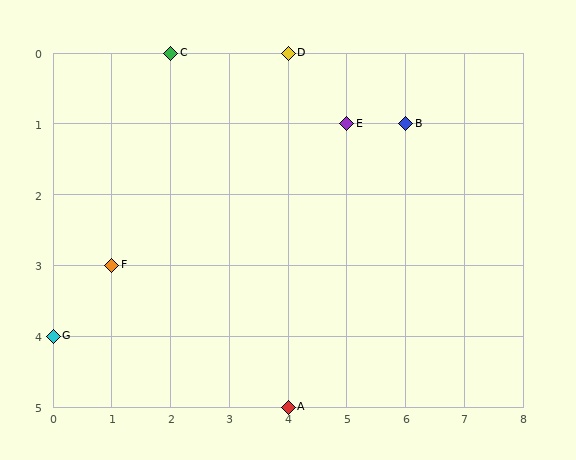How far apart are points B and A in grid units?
Points B and A are 2 columns and 4 rows apart (about 4.5 grid units diagonally).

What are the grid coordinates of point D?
Point D is at grid coordinates (4, 0).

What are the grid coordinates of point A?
Point A is at grid coordinates (4, 5).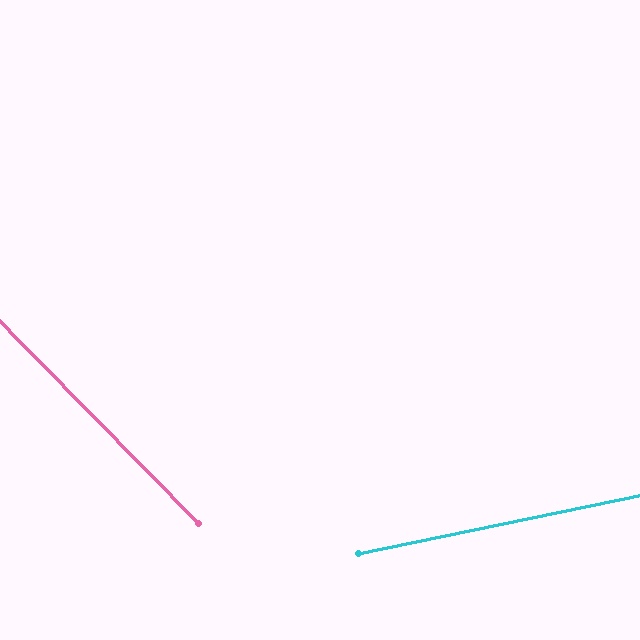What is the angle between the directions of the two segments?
Approximately 57 degrees.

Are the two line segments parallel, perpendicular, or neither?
Neither parallel nor perpendicular — they differ by about 57°.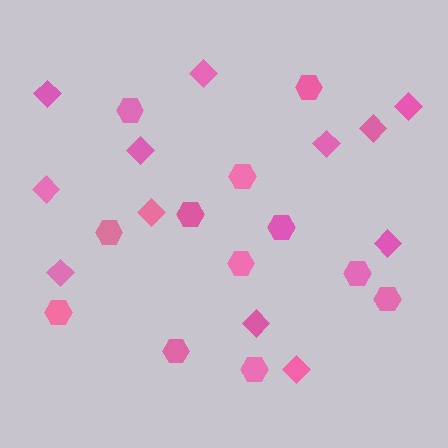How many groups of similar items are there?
There are 2 groups: one group of hexagons (12) and one group of diamonds (12).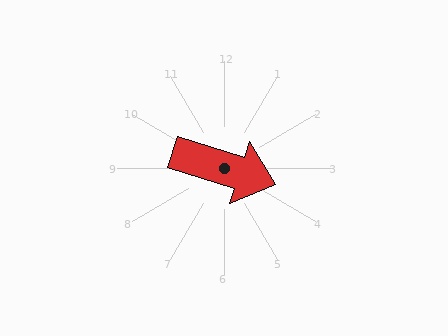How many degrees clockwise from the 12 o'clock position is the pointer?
Approximately 107 degrees.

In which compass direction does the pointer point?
East.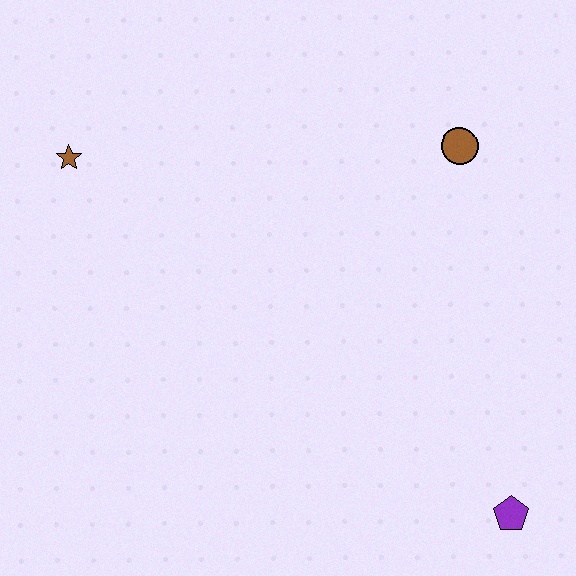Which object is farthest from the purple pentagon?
The brown star is farthest from the purple pentagon.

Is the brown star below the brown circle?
Yes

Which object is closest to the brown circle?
The purple pentagon is closest to the brown circle.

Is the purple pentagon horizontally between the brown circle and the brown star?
No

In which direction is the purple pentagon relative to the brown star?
The purple pentagon is to the right of the brown star.